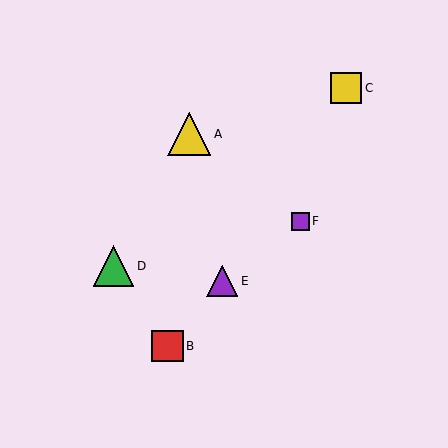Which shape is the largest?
The yellow triangle (labeled A) is the largest.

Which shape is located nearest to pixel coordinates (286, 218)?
The purple square (labeled F) at (301, 221) is nearest to that location.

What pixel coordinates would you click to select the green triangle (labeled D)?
Click at (113, 266) to select the green triangle D.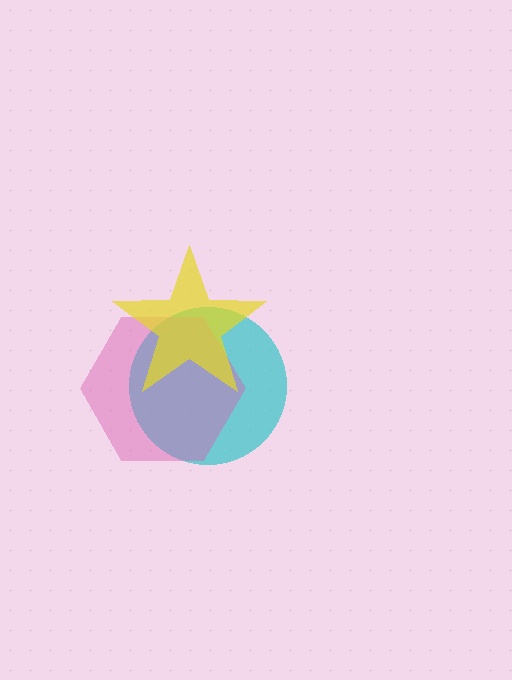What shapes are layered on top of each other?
The layered shapes are: a cyan circle, a pink hexagon, a yellow star.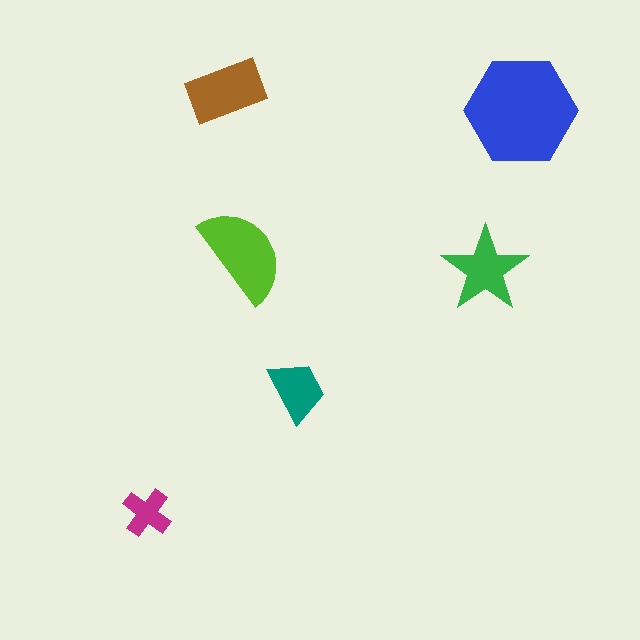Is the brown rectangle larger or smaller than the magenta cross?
Larger.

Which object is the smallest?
The magenta cross.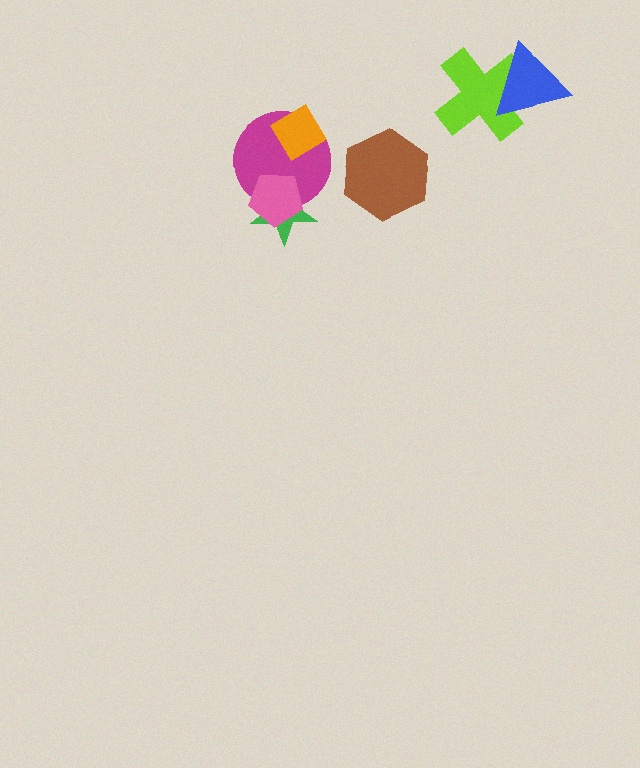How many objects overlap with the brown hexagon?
0 objects overlap with the brown hexagon.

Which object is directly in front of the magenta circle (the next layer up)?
The pink pentagon is directly in front of the magenta circle.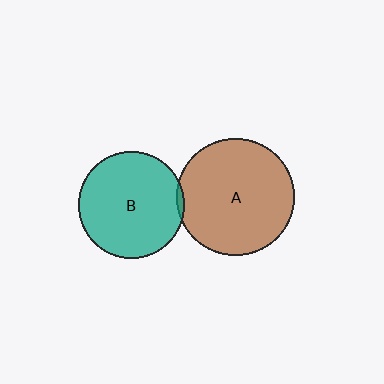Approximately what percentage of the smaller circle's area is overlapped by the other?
Approximately 5%.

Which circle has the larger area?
Circle A (brown).